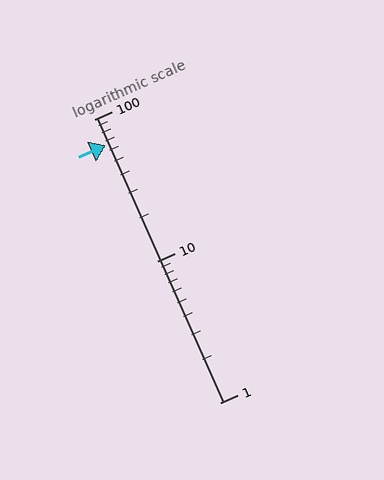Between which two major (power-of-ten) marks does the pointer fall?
The pointer is between 10 and 100.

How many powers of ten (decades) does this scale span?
The scale spans 2 decades, from 1 to 100.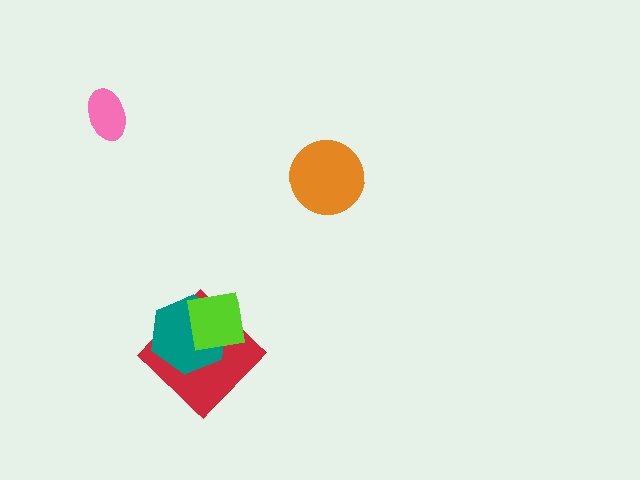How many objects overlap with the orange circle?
0 objects overlap with the orange circle.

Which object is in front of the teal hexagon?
The lime square is in front of the teal hexagon.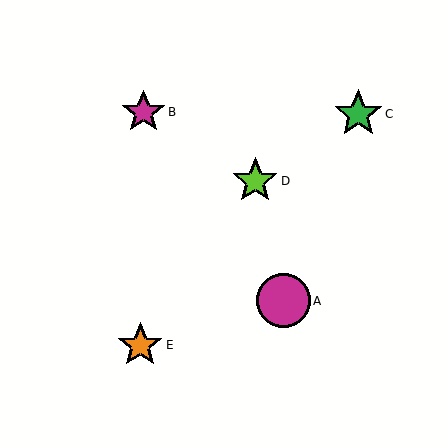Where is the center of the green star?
The center of the green star is at (358, 114).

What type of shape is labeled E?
Shape E is an orange star.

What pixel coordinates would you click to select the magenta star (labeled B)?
Click at (144, 112) to select the magenta star B.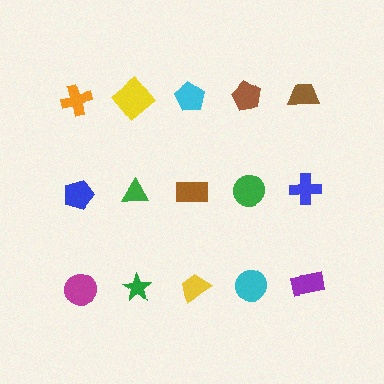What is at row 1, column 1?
An orange cross.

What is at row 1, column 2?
A yellow diamond.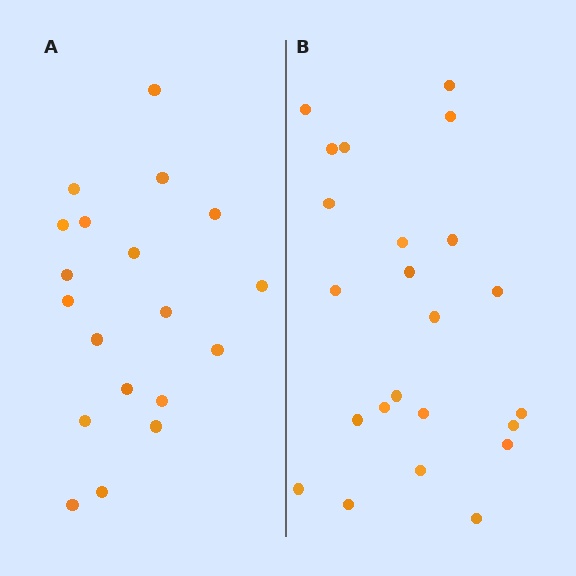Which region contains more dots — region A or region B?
Region B (the right region) has more dots.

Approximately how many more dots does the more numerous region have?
Region B has about 4 more dots than region A.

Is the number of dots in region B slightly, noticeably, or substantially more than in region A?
Region B has only slightly more — the two regions are fairly close. The ratio is roughly 1.2 to 1.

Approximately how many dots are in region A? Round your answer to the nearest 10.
About 20 dots. (The exact count is 19, which rounds to 20.)